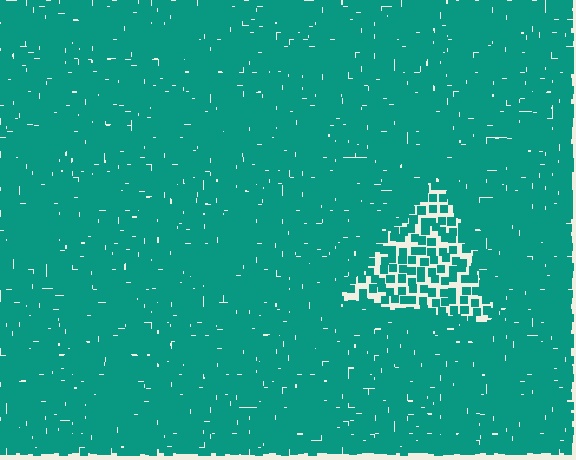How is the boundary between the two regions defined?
The boundary is defined by a change in element density (approximately 2.4x ratio). All elements are the same color, size, and shape.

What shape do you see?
I see a triangle.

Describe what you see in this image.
The image contains small teal elements arranged at two different densities. A triangle-shaped region is visible where the elements are less densely packed than the surrounding area.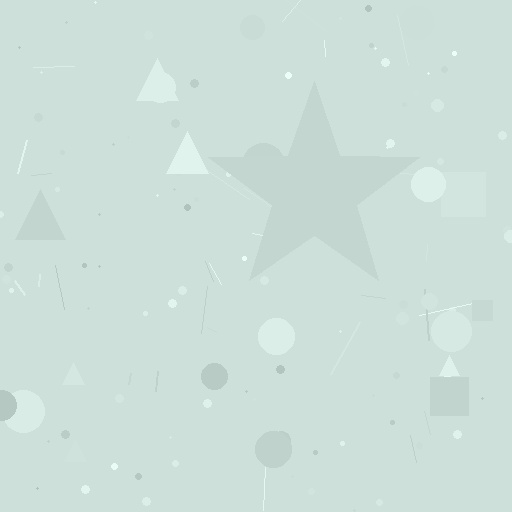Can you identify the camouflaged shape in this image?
The camouflaged shape is a star.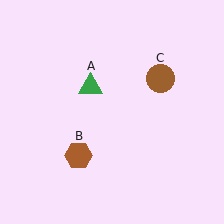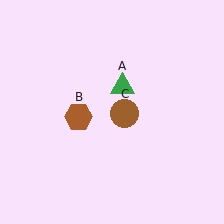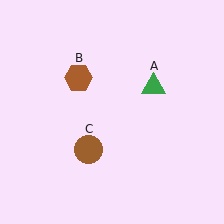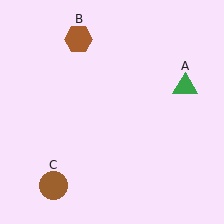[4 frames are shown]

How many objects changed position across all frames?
3 objects changed position: green triangle (object A), brown hexagon (object B), brown circle (object C).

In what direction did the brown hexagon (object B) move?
The brown hexagon (object B) moved up.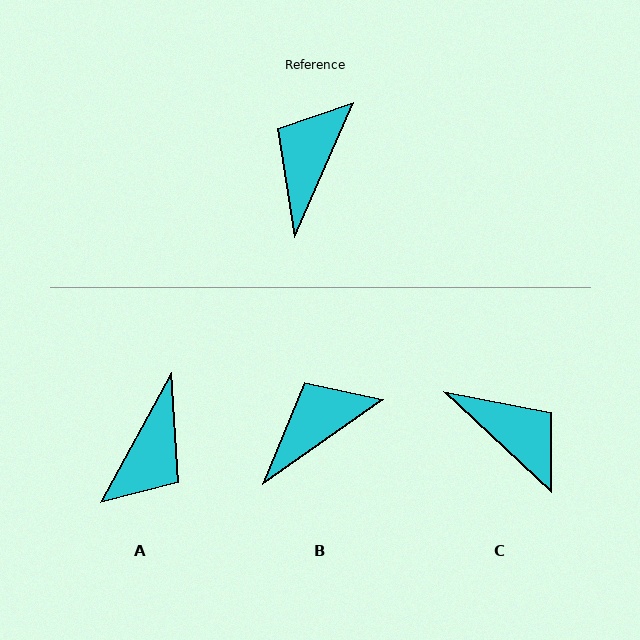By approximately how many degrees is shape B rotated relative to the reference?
Approximately 31 degrees clockwise.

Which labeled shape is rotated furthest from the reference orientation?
A, about 175 degrees away.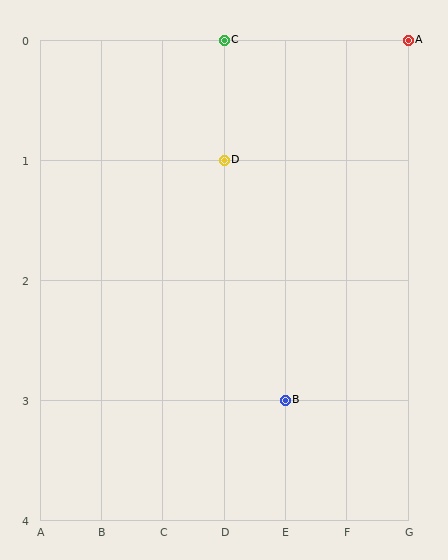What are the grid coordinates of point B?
Point B is at grid coordinates (E, 3).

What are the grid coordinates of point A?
Point A is at grid coordinates (G, 0).